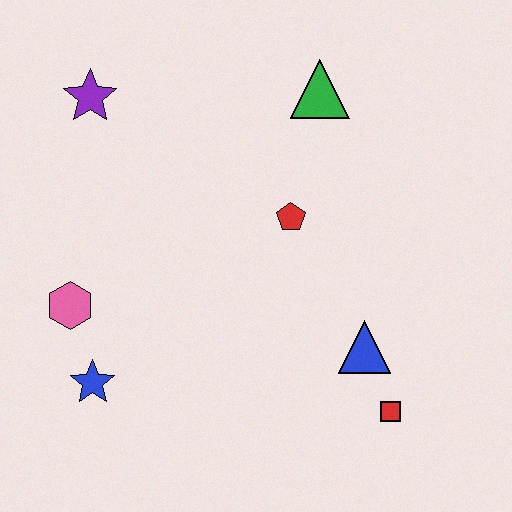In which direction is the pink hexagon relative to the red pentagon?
The pink hexagon is to the left of the red pentagon.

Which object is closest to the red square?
The blue triangle is closest to the red square.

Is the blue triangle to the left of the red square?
Yes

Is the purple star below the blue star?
No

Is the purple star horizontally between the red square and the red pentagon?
No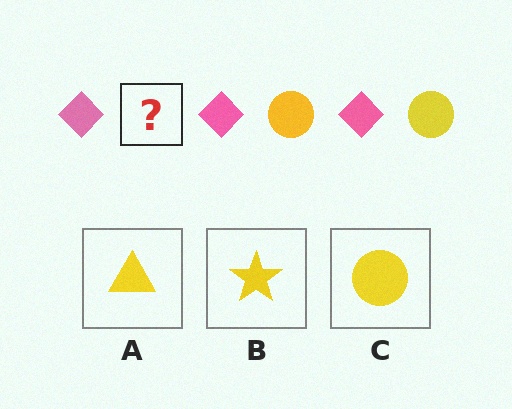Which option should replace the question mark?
Option C.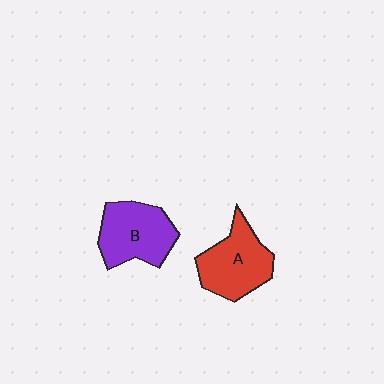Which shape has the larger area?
Shape A (red).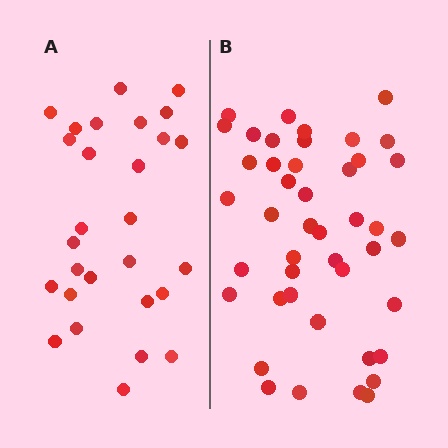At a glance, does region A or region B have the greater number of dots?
Region B (the right region) has more dots.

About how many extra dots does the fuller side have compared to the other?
Region B has approximately 15 more dots than region A.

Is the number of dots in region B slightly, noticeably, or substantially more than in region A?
Region B has substantially more. The ratio is roughly 1.6 to 1.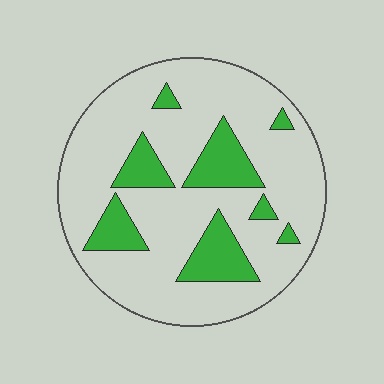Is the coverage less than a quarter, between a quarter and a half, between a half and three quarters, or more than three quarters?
Less than a quarter.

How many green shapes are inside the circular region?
8.